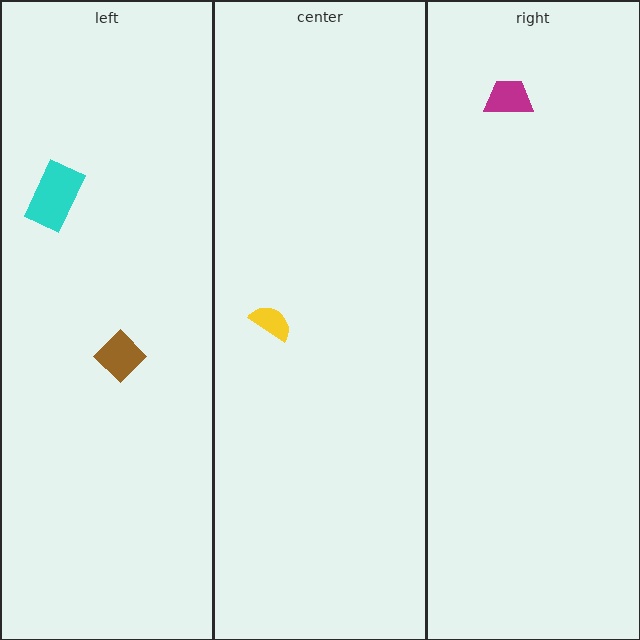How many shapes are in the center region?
1.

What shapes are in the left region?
The cyan rectangle, the brown diamond.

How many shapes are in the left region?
2.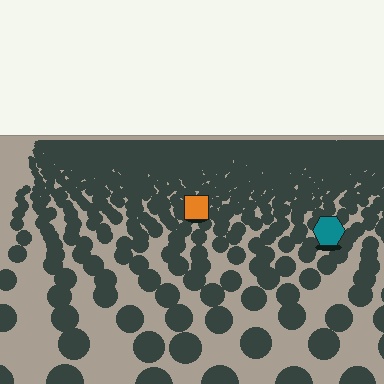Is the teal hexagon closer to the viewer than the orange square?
Yes. The teal hexagon is closer — you can tell from the texture gradient: the ground texture is coarser near it.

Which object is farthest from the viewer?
The orange square is farthest from the viewer. It appears smaller and the ground texture around it is denser.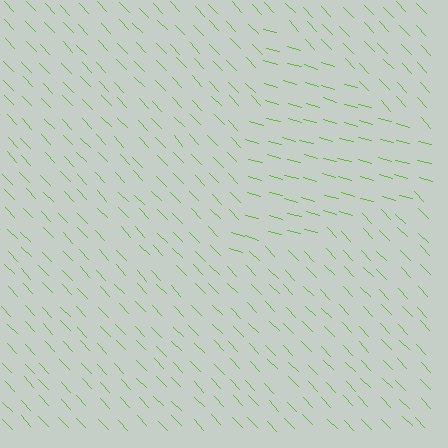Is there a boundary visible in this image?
Yes, there is a texture boundary formed by a change in line orientation.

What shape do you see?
I see a triangle.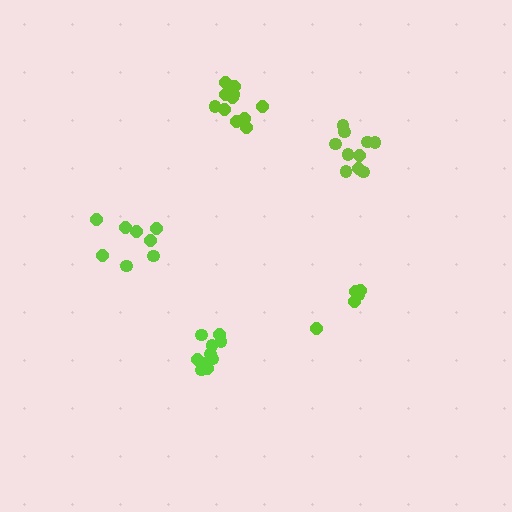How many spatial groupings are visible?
There are 5 spatial groupings.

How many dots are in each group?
Group 1: 10 dots, Group 2: 11 dots, Group 3: 8 dots, Group 4: 6 dots, Group 5: 10 dots (45 total).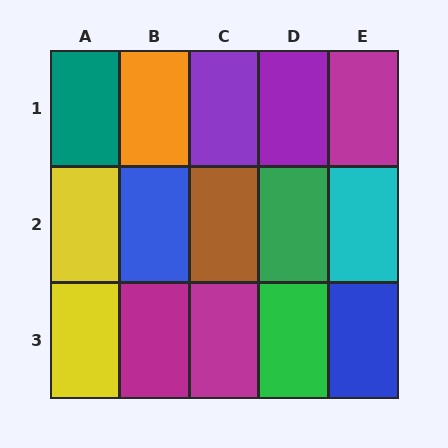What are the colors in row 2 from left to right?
Yellow, blue, brown, green, cyan.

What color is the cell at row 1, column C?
Purple.